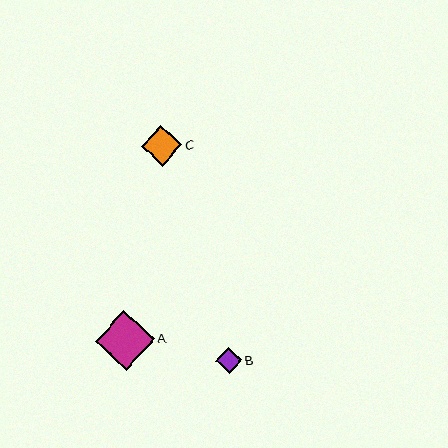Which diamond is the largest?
Diamond A is the largest with a size of approximately 59 pixels.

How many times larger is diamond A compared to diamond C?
Diamond A is approximately 1.5 times the size of diamond C.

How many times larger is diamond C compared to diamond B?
Diamond C is approximately 1.6 times the size of diamond B.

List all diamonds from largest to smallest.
From largest to smallest: A, C, B.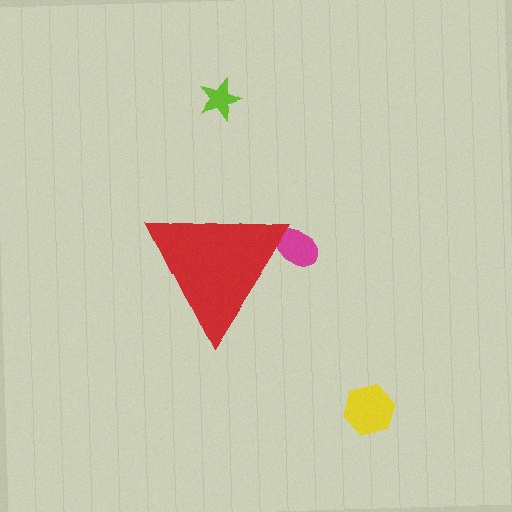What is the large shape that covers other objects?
A red triangle.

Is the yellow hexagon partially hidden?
No, the yellow hexagon is fully visible.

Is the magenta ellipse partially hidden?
Yes, the magenta ellipse is partially hidden behind the red triangle.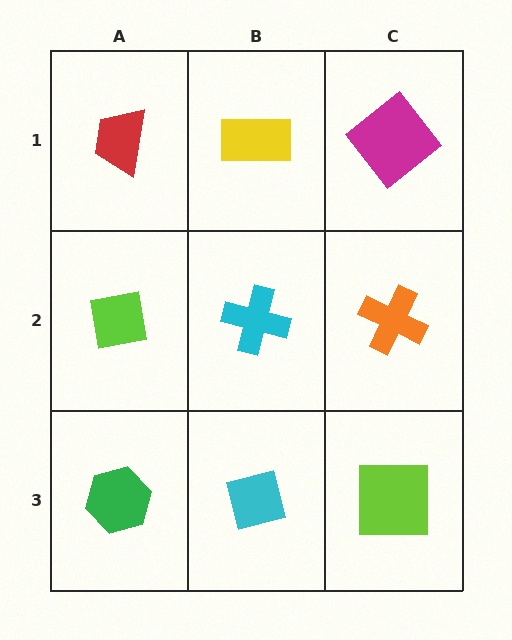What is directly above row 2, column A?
A red trapezoid.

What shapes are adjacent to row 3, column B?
A cyan cross (row 2, column B), a green hexagon (row 3, column A), a lime square (row 3, column C).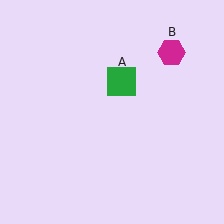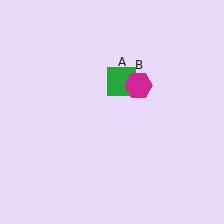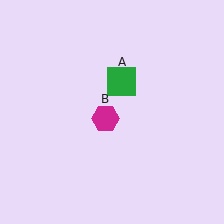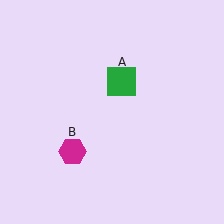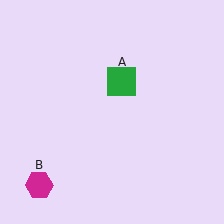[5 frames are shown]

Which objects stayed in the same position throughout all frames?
Green square (object A) remained stationary.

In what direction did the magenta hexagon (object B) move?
The magenta hexagon (object B) moved down and to the left.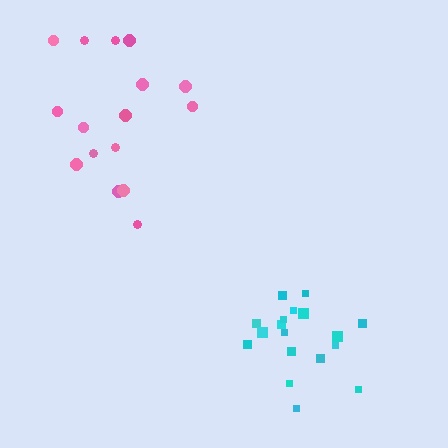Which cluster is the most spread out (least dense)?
Pink.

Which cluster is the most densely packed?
Cyan.